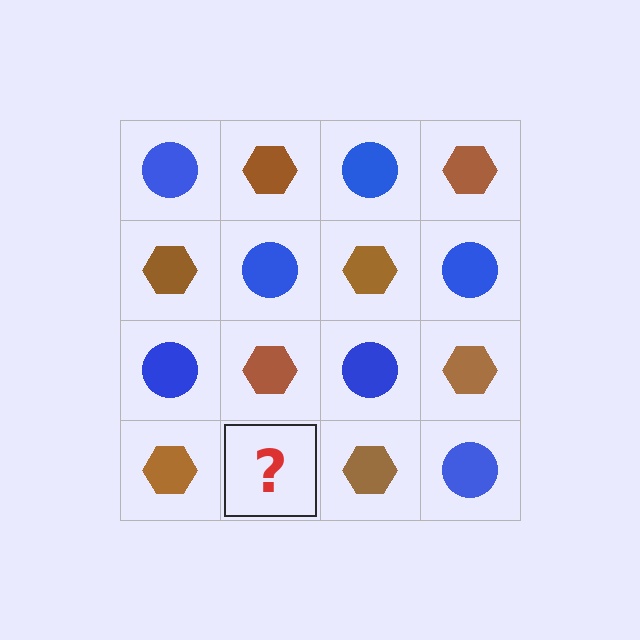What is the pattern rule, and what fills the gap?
The rule is that it alternates blue circle and brown hexagon in a checkerboard pattern. The gap should be filled with a blue circle.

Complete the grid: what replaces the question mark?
The question mark should be replaced with a blue circle.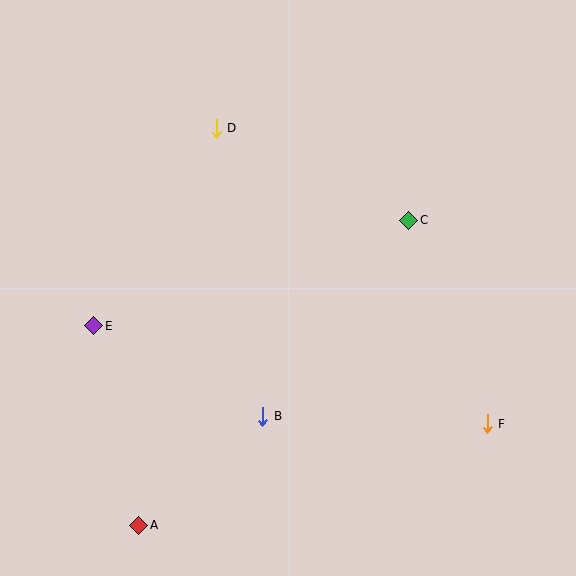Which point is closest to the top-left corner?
Point D is closest to the top-left corner.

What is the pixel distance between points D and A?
The distance between D and A is 404 pixels.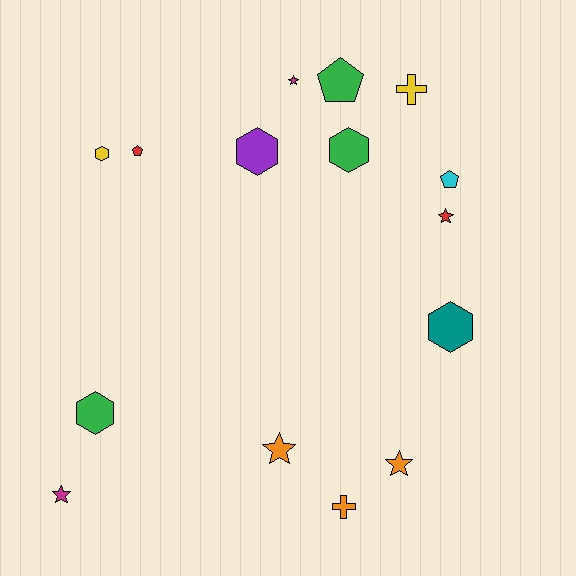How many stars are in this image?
There are 5 stars.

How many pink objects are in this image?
There are no pink objects.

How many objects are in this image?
There are 15 objects.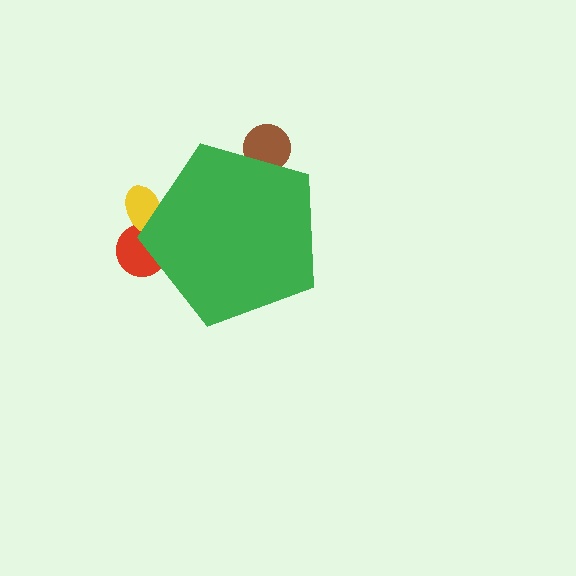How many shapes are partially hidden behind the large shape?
3 shapes are partially hidden.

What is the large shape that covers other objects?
A green pentagon.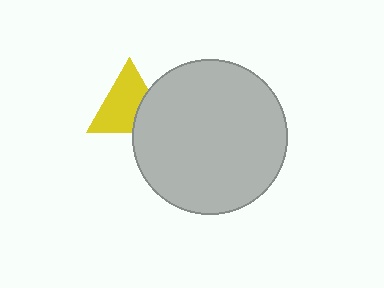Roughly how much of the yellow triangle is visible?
Most of it is visible (roughly 70%).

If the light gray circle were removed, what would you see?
You would see the complete yellow triangle.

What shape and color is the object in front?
The object in front is a light gray circle.